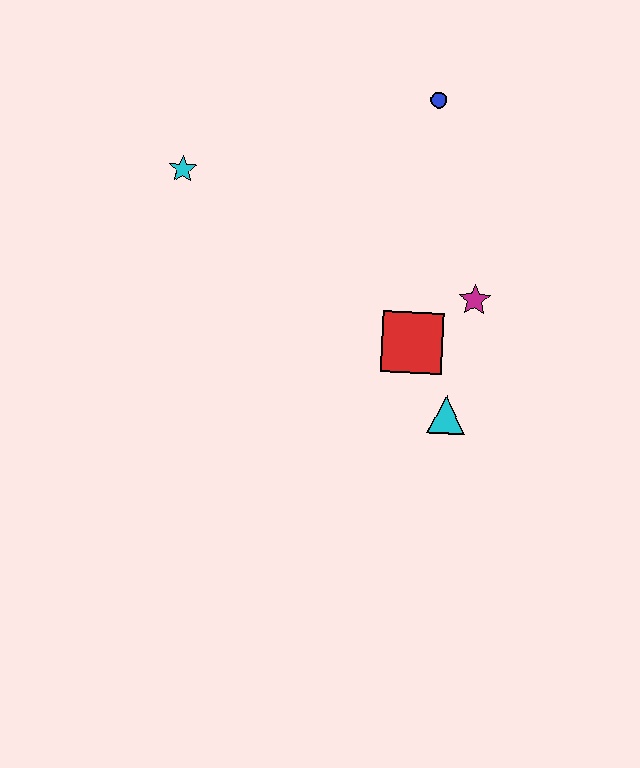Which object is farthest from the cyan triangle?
The cyan star is farthest from the cyan triangle.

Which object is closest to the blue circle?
The magenta star is closest to the blue circle.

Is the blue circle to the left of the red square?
No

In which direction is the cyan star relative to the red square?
The cyan star is to the left of the red square.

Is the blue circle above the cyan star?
Yes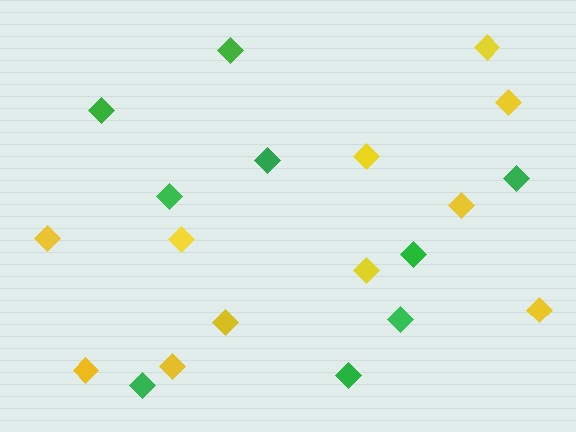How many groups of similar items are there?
There are 2 groups: one group of green diamonds (9) and one group of yellow diamonds (11).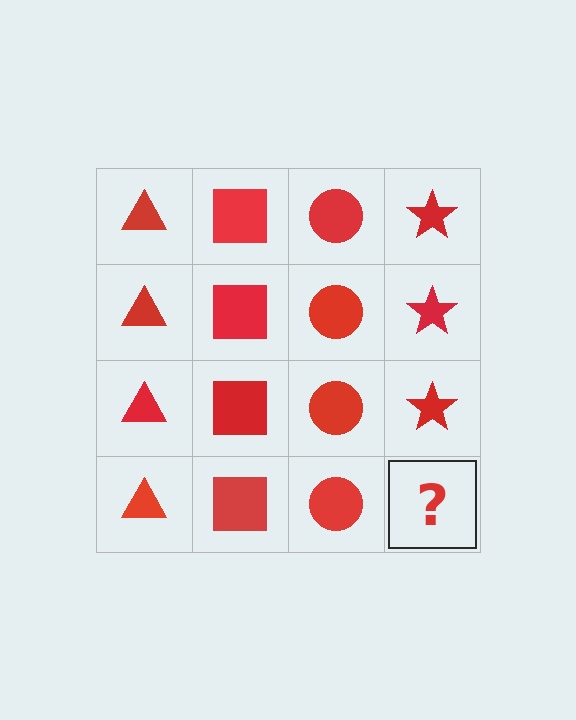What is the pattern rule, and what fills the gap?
The rule is that each column has a consistent shape. The gap should be filled with a red star.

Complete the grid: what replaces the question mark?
The question mark should be replaced with a red star.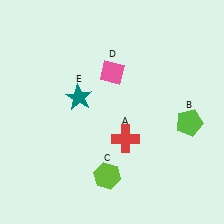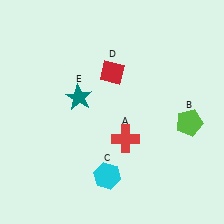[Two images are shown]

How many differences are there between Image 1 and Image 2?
There are 2 differences between the two images.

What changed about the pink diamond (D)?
In Image 1, D is pink. In Image 2, it changed to red.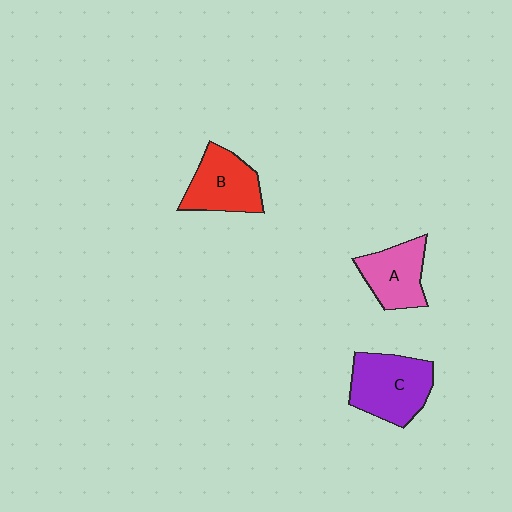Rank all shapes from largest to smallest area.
From largest to smallest: C (purple), B (red), A (pink).